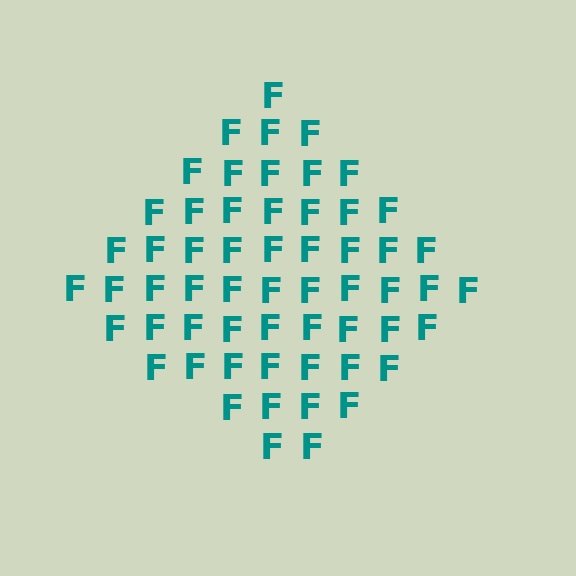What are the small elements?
The small elements are letter F's.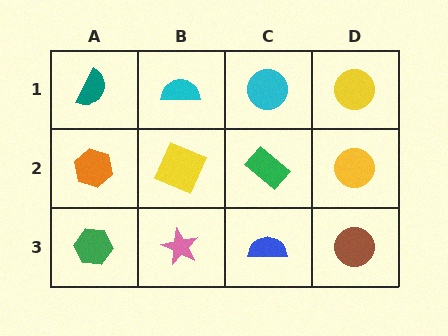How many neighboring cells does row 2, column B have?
4.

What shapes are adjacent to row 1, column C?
A green rectangle (row 2, column C), a cyan semicircle (row 1, column B), a yellow circle (row 1, column D).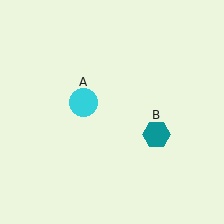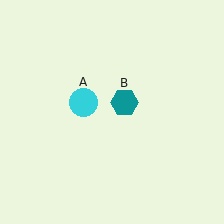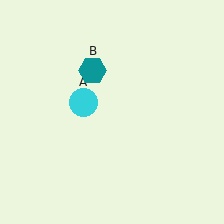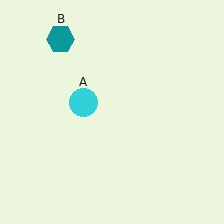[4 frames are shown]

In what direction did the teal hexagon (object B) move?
The teal hexagon (object B) moved up and to the left.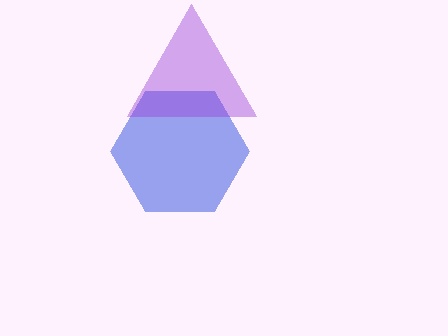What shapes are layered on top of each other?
The layered shapes are: a blue hexagon, a purple triangle.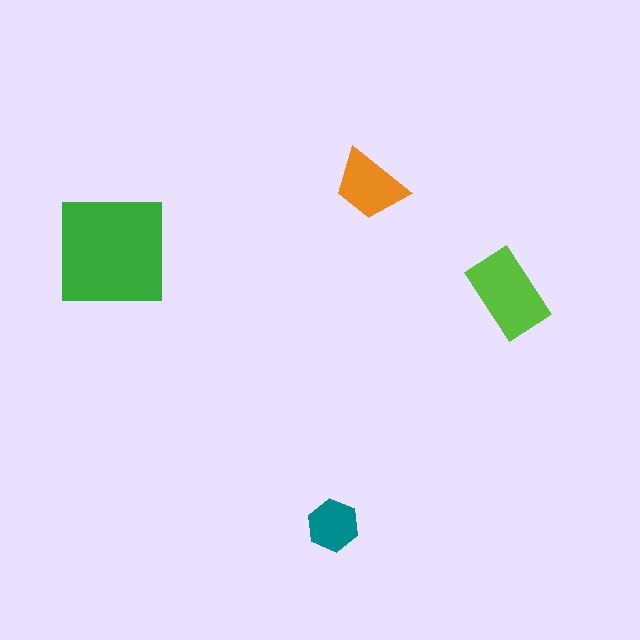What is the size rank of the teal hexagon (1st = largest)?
4th.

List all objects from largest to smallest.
The green square, the lime rectangle, the orange trapezoid, the teal hexagon.